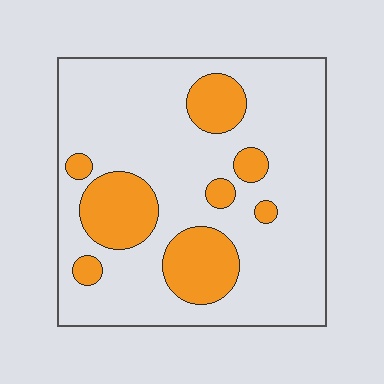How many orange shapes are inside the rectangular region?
8.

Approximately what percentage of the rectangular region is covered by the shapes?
Approximately 20%.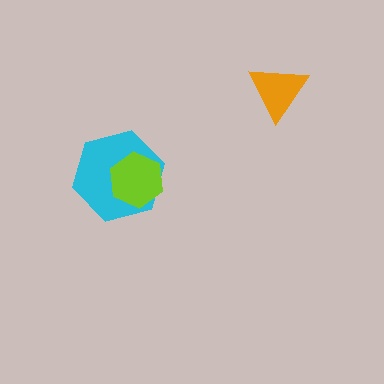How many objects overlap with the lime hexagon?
1 object overlaps with the lime hexagon.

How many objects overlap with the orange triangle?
0 objects overlap with the orange triangle.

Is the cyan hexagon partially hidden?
Yes, it is partially covered by another shape.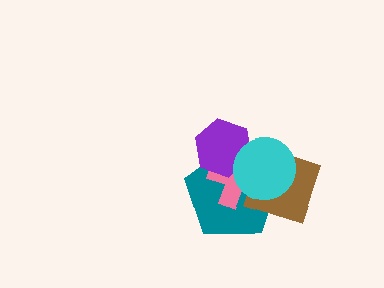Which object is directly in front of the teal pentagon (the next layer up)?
The pink cross is directly in front of the teal pentagon.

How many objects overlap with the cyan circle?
4 objects overlap with the cyan circle.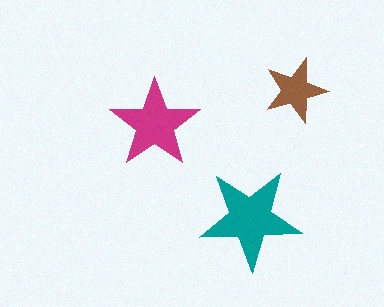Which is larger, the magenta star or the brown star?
The magenta one.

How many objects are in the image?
There are 3 objects in the image.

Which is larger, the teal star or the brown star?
The teal one.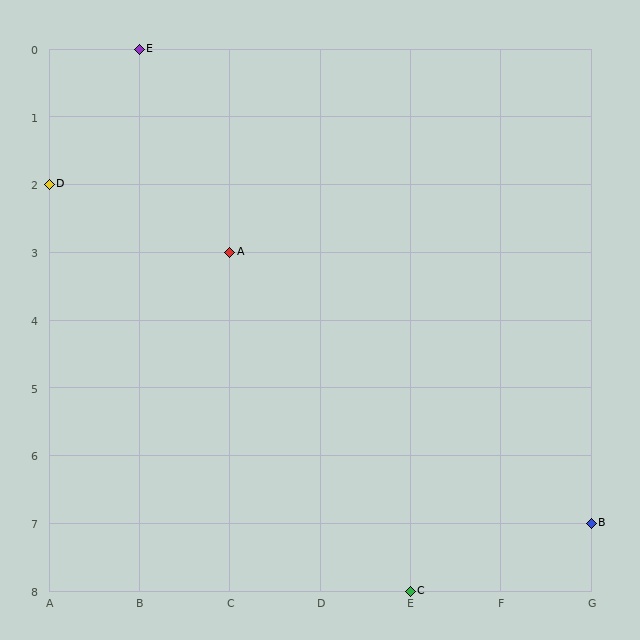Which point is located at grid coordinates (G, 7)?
Point B is at (G, 7).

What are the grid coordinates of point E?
Point E is at grid coordinates (B, 0).